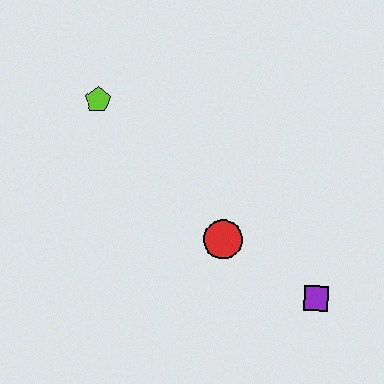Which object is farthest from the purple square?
The lime pentagon is farthest from the purple square.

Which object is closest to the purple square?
The red circle is closest to the purple square.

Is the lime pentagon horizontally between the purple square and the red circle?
No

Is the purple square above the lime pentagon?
No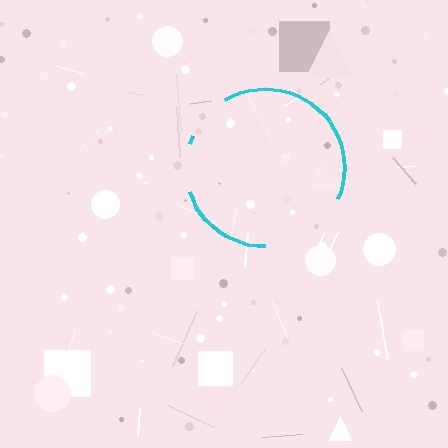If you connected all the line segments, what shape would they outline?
They would outline a circle.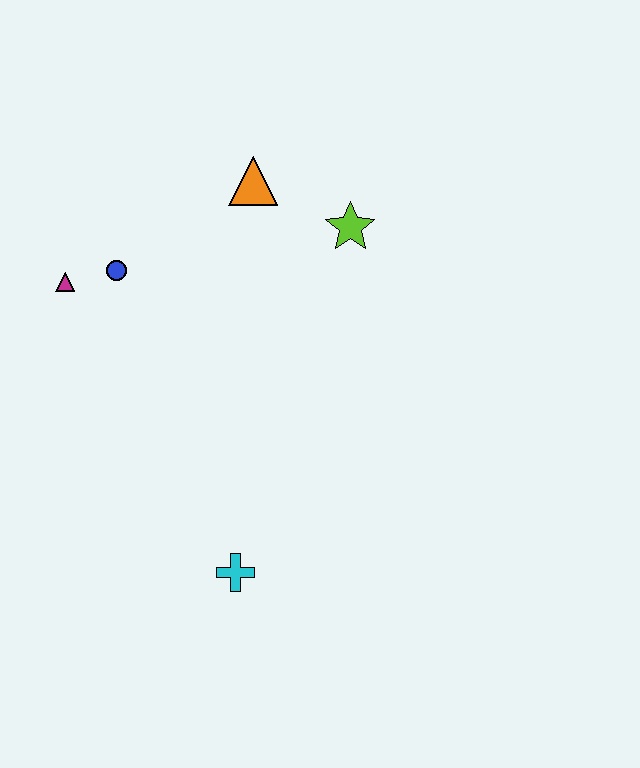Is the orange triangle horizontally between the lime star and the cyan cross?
Yes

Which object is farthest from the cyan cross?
The orange triangle is farthest from the cyan cross.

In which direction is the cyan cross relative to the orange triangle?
The cyan cross is below the orange triangle.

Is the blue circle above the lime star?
No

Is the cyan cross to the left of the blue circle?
No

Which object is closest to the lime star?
The orange triangle is closest to the lime star.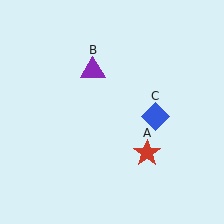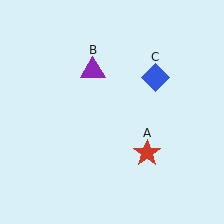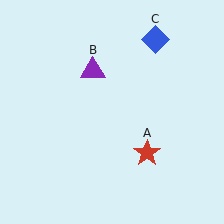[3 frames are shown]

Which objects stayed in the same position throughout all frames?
Red star (object A) and purple triangle (object B) remained stationary.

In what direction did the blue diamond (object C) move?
The blue diamond (object C) moved up.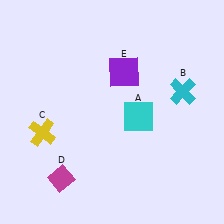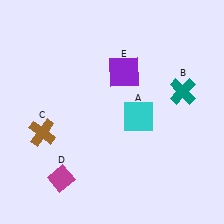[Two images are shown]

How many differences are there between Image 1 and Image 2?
There are 2 differences between the two images.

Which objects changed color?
B changed from cyan to teal. C changed from yellow to brown.